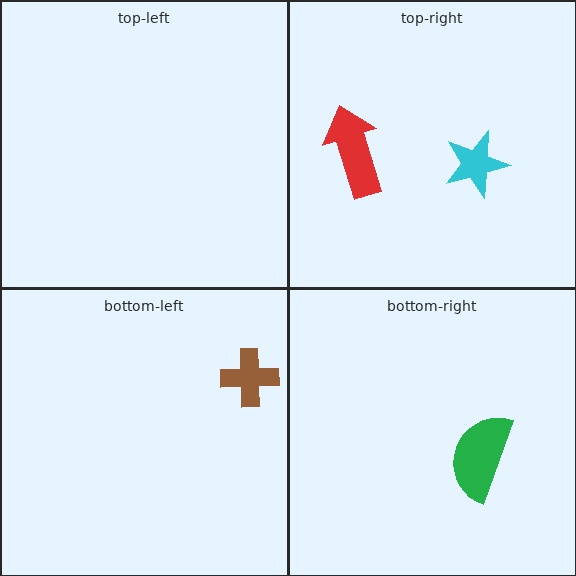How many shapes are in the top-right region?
2.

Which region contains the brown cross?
The bottom-left region.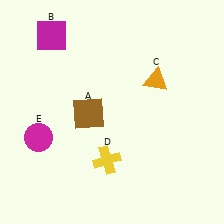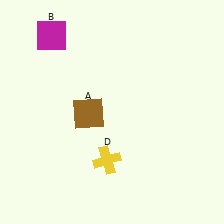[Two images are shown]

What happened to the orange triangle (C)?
The orange triangle (C) was removed in Image 2. It was in the top-right area of Image 1.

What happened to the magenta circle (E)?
The magenta circle (E) was removed in Image 2. It was in the bottom-left area of Image 1.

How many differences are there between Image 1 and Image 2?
There are 2 differences between the two images.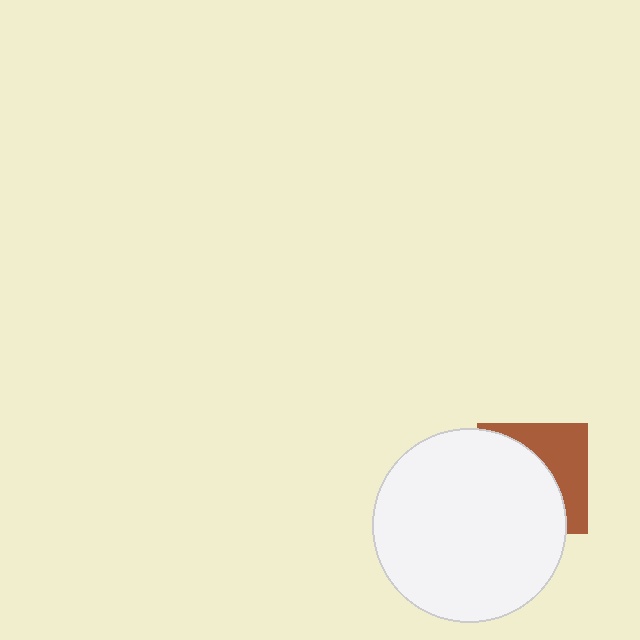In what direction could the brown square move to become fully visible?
The brown square could move right. That would shift it out from behind the white circle entirely.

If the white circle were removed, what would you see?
You would see the complete brown square.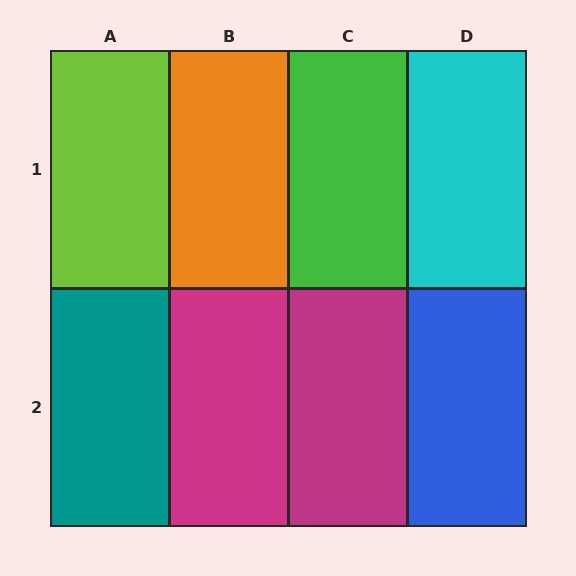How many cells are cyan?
1 cell is cyan.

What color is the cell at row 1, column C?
Green.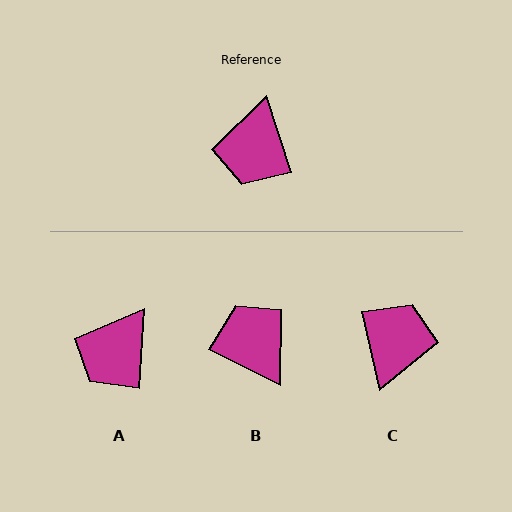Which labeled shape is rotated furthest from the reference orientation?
C, about 175 degrees away.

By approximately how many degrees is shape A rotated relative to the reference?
Approximately 21 degrees clockwise.